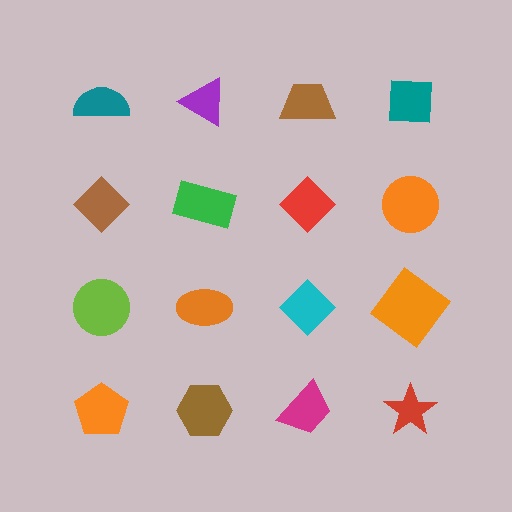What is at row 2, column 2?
A green rectangle.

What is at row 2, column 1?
A brown diamond.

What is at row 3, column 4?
An orange diamond.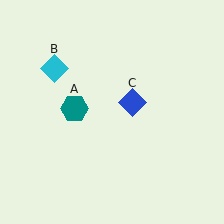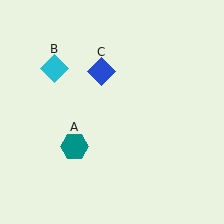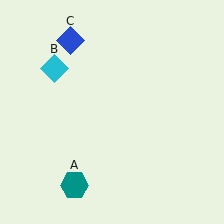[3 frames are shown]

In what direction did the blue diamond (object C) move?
The blue diamond (object C) moved up and to the left.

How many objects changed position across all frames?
2 objects changed position: teal hexagon (object A), blue diamond (object C).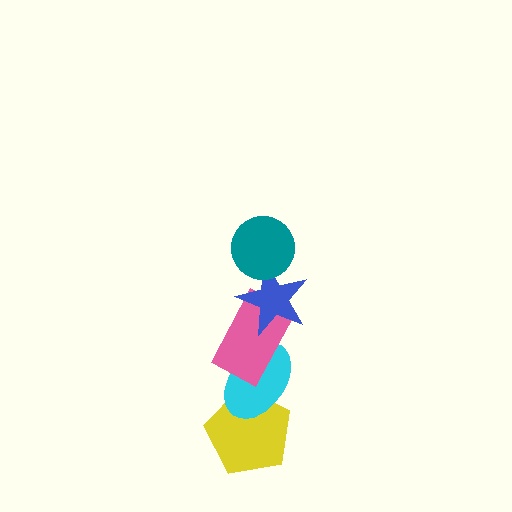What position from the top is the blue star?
The blue star is 2nd from the top.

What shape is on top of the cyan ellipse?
The pink rectangle is on top of the cyan ellipse.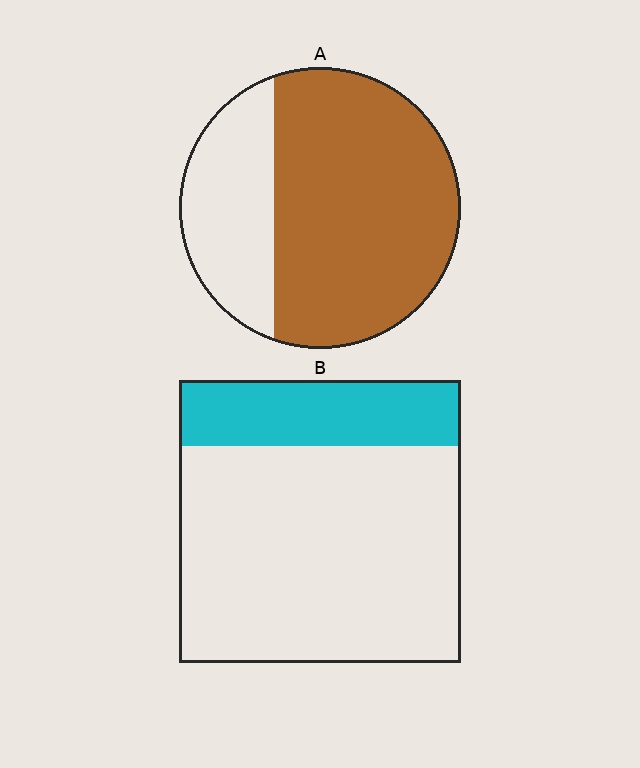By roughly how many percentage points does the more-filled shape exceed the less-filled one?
By roughly 45 percentage points (A over B).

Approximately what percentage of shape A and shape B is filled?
A is approximately 70% and B is approximately 25%.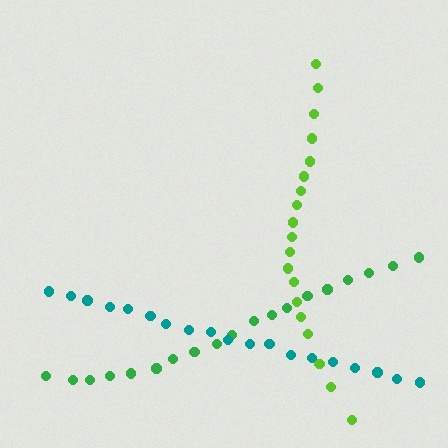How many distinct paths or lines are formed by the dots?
There are 3 distinct paths.